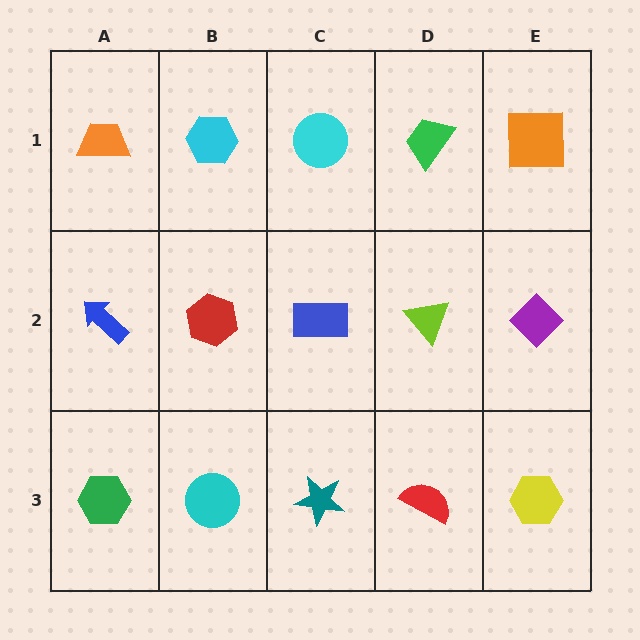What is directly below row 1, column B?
A red hexagon.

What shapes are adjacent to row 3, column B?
A red hexagon (row 2, column B), a green hexagon (row 3, column A), a teal star (row 3, column C).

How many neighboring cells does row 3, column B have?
3.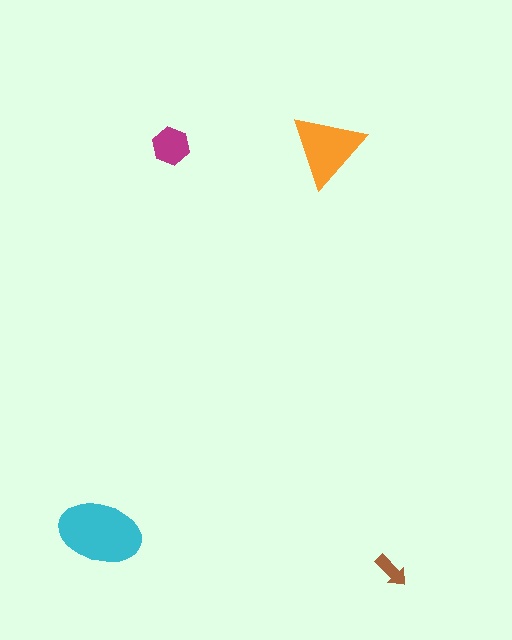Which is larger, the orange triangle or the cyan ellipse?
The cyan ellipse.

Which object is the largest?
The cyan ellipse.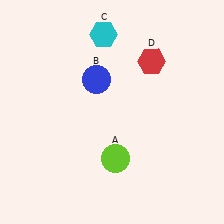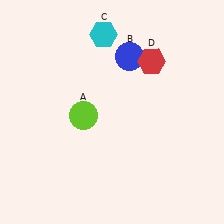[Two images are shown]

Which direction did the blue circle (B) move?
The blue circle (B) moved right.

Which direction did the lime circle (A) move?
The lime circle (A) moved up.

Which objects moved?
The objects that moved are: the lime circle (A), the blue circle (B).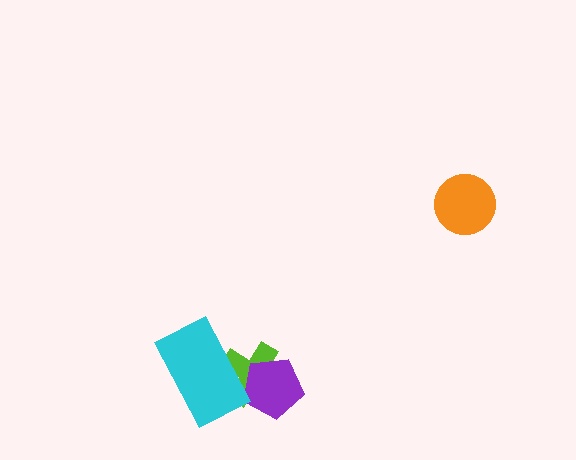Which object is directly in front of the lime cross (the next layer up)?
The purple pentagon is directly in front of the lime cross.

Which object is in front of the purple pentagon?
The cyan rectangle is in front of the purple pentagon.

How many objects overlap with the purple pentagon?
2 objects overlap with the purple pentagon.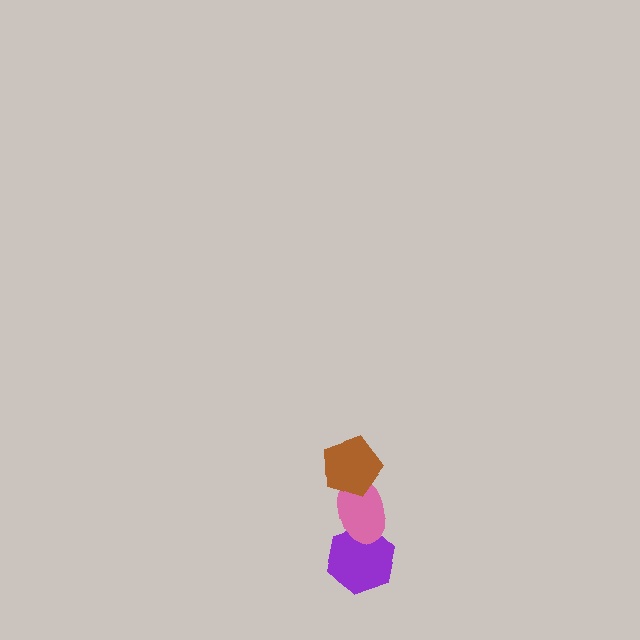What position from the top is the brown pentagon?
The brown pentagon is 1st from the top.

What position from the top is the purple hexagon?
The purple hexagon is 3rd from the top.